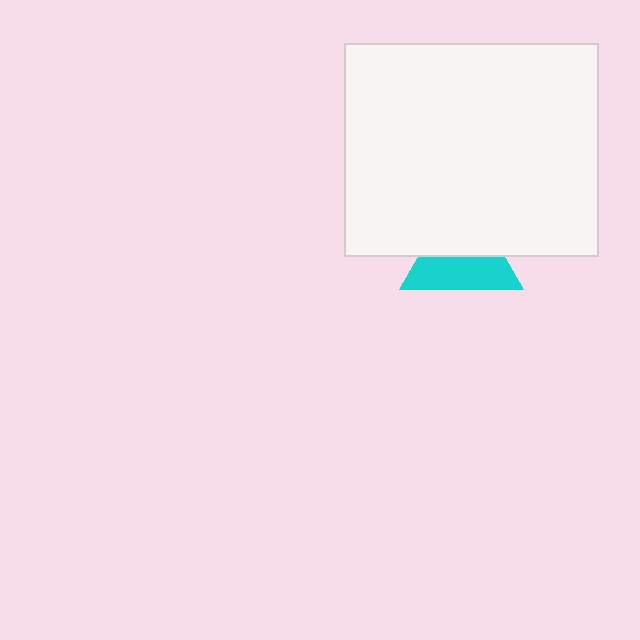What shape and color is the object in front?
The object in front is a white rectangle.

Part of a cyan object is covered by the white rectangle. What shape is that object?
It is a triangle.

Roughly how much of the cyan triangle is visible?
About half of it is visible (roughly 50%).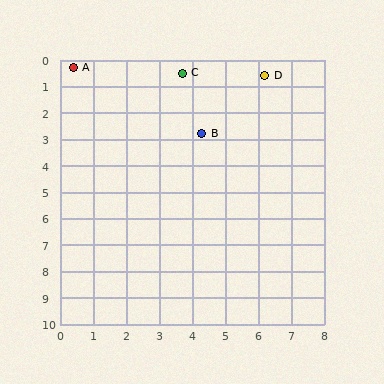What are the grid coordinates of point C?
Point C is at approximately (3.7, 0.5).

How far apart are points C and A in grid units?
Points C and A are about 3.3 grid units apart.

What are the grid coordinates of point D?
Point D is at approximately (6.2, 0.6).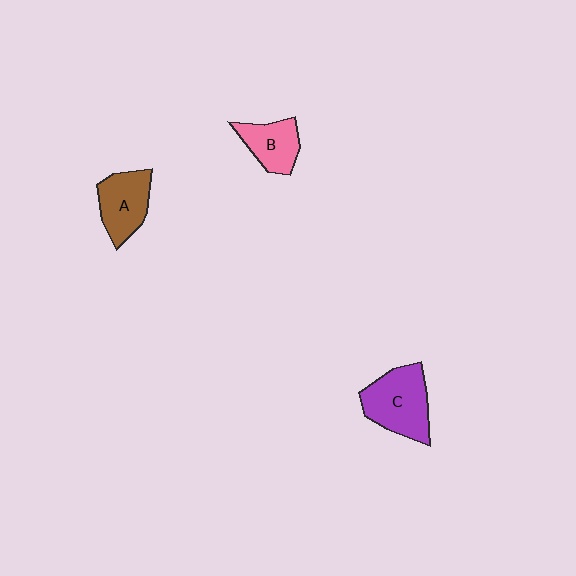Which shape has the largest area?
Shape C (purple).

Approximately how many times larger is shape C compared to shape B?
Approximately 1.5 times.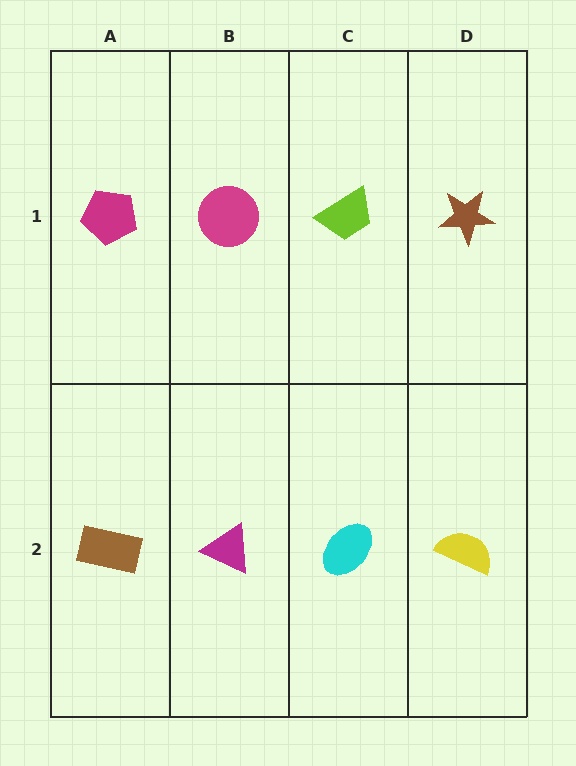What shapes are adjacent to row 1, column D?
A yellow semicircle (row 2, column D), a lime trapezoid (row 1, column C).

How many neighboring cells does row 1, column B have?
3.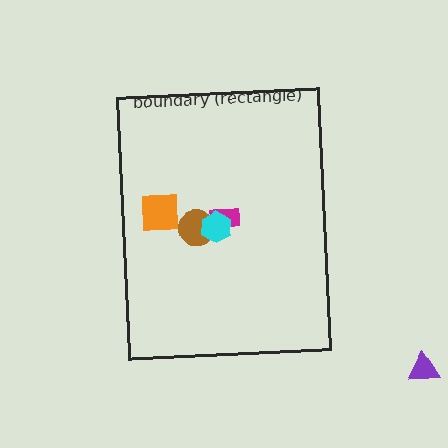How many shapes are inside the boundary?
4 inside, 1 outside.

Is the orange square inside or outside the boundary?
Inside.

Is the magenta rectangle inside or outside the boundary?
Inside.